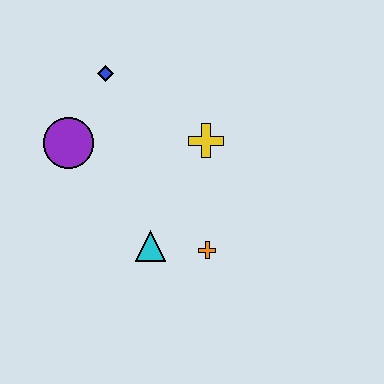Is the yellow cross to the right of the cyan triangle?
Yes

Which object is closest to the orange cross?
The cyan triangle is closest to the orange cross.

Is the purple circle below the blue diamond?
Yes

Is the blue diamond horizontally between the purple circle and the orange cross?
Yes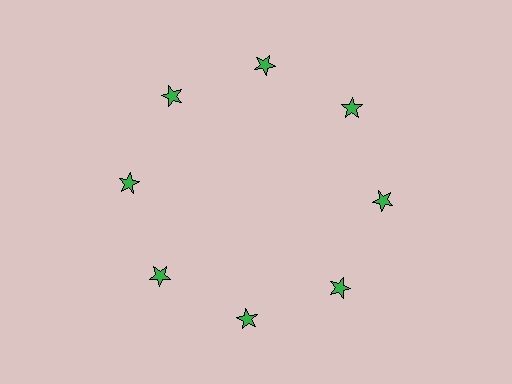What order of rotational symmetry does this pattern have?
This pattern has 8-fold rotational symmetry.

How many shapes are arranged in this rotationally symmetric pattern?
There are 8 shapes, arranged in 8 groups of 1.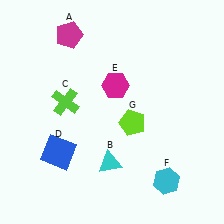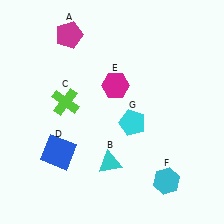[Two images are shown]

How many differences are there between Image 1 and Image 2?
There is 1 difference between the two images.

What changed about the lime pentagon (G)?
In Image 1, G is lime. In Image 2, it changed to cyan.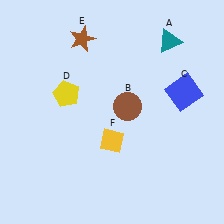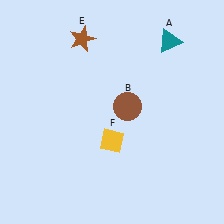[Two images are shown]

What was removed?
The yellow pentagon (D), the blue square (C) were removed in Image 2.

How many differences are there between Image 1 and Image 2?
There are 2 differences between the two images.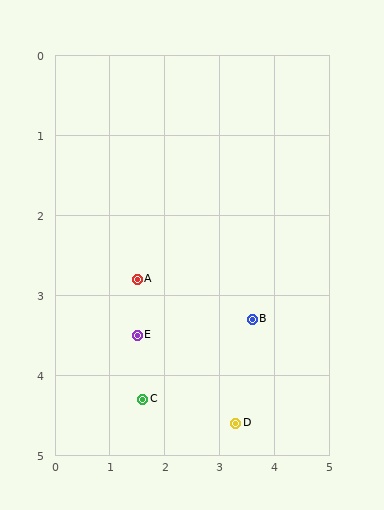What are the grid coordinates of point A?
Point A is at approximately (1.5, 2.8).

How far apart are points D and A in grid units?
Points D and A are about 2.5 grid units apart.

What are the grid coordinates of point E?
Point E is at approximately (1.5, 3.5).